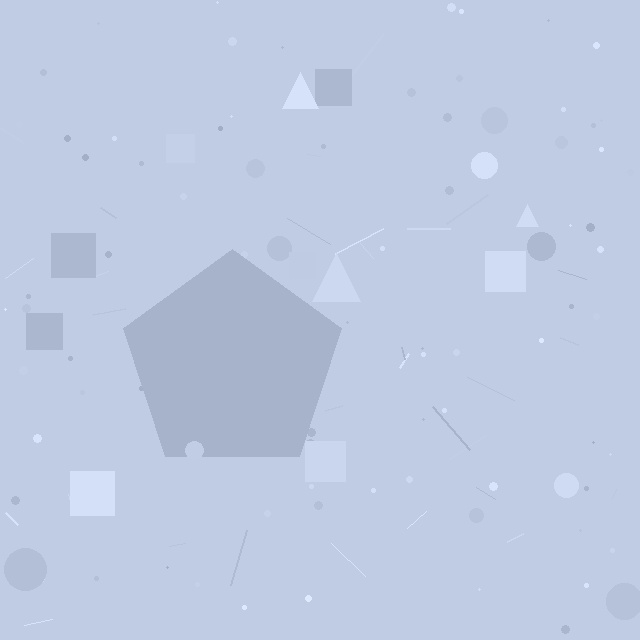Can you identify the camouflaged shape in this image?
The camouflaged shape is a pentagon.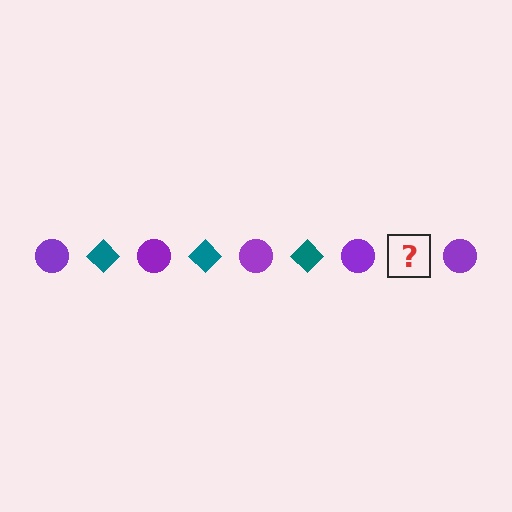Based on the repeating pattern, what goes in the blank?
The blank should be a teal diamond.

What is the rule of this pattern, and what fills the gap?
The rule is that the pattern alternates between purple circle and teal diamond. The gap should be filled with a teal diamond.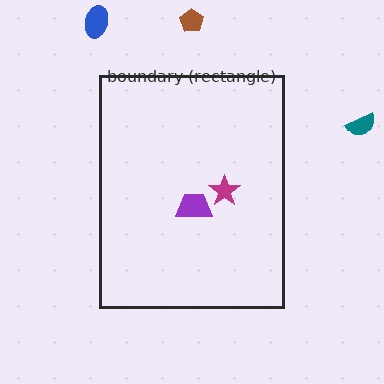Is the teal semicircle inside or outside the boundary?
Outside.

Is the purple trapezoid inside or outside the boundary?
Inside.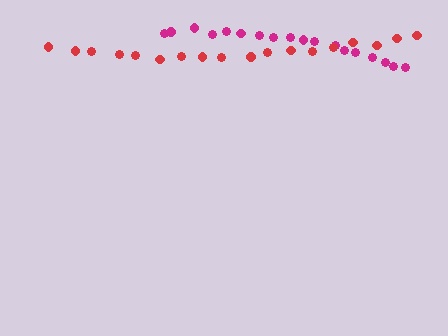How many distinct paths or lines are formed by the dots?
There are 2 distinct paths.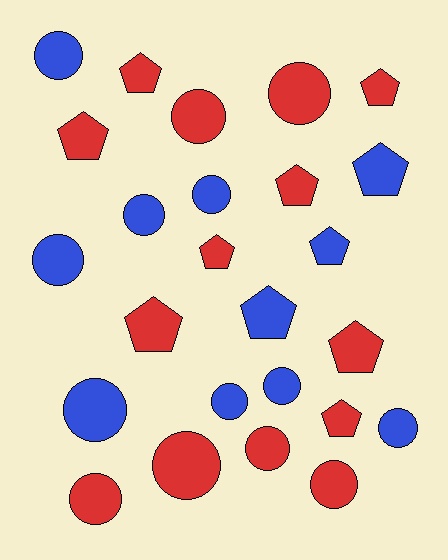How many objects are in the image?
There are 25 objects.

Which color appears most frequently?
Red, with 14 objects.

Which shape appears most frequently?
Circle, with 14 objects.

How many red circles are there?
There are 6 red circles.